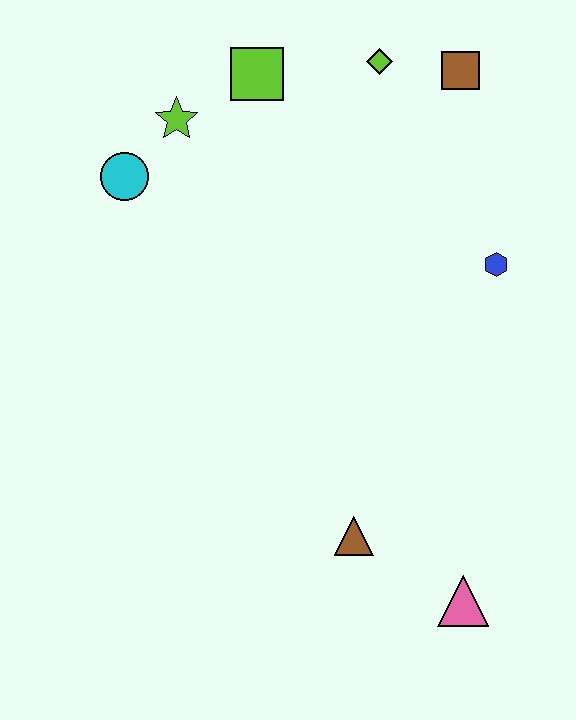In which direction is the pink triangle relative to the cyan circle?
The pink triangle is below the cyan circle.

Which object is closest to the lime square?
The lime star is closest to the lime square.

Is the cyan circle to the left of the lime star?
Yes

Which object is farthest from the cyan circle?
The pink triangle is farthest from the cyan circle.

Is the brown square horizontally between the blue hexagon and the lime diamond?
Yes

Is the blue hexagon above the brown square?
No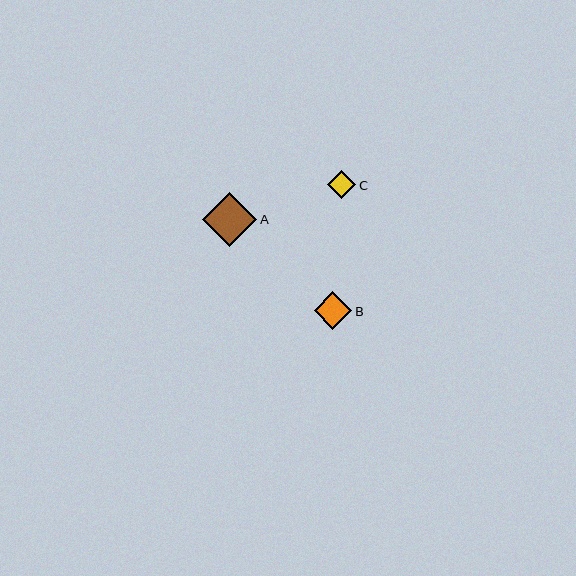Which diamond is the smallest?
Diamond C is the smallest with a size of approximately 28 pixels.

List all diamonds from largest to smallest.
From largest to smallest: A, B, C.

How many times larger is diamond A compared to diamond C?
Diamond A is approximately 1.9 times the size of diamond C.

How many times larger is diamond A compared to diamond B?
Diamond A is approximately 1.5 times the size of diamond B.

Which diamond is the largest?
Diamond A is the largest with a size of approximately 55 pixels.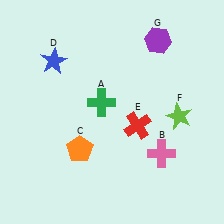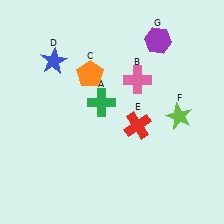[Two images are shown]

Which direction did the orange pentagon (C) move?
The orange pentagon (C) moved up.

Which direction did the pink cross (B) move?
The pink cross (B) moved up.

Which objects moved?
The objects that moved are: the pink cross (B), the orange pentagon (C).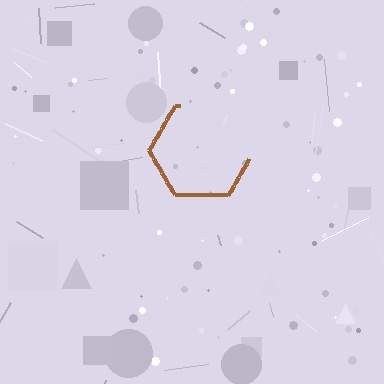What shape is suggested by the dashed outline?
The dashed outline suggests a hexagon.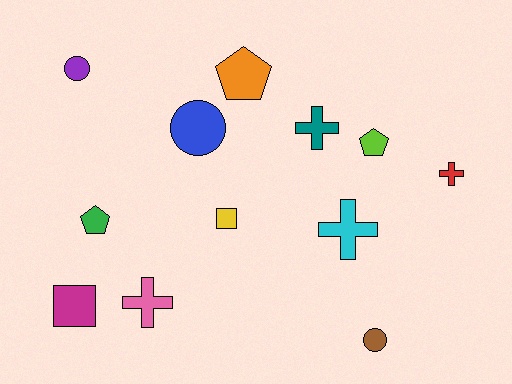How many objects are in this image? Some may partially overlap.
There are 12 objects.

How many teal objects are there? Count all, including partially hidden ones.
There is 1 teal object.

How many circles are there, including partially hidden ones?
There are 3 circles.